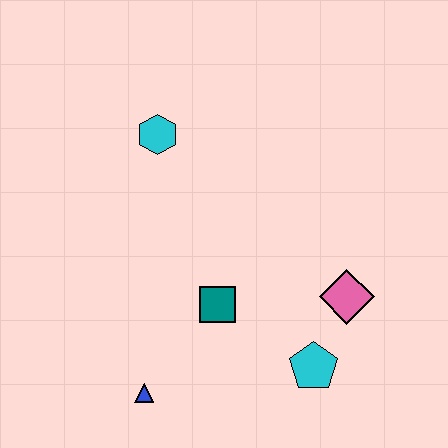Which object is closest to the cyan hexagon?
The teal square is closest to the cyan hexagon.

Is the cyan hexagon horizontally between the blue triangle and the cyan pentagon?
Yes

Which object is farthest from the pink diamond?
The cyan hexagon is farthest from the pink diamond.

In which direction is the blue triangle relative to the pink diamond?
The blue triangle is to the left of the pink diamond.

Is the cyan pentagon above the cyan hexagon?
No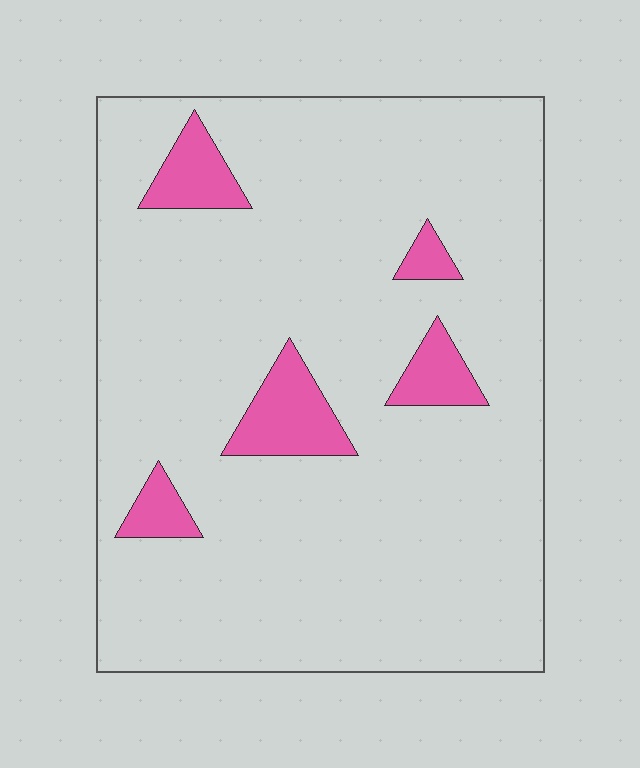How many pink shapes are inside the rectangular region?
5.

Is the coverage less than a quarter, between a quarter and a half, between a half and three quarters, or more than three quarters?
Less than a quarter.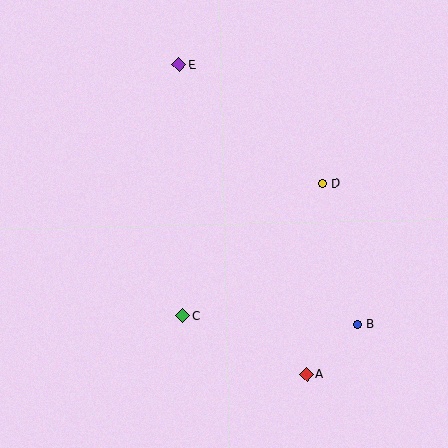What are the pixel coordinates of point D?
Point D is at (322, 184).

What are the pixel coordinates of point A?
Point A is at (307, 375).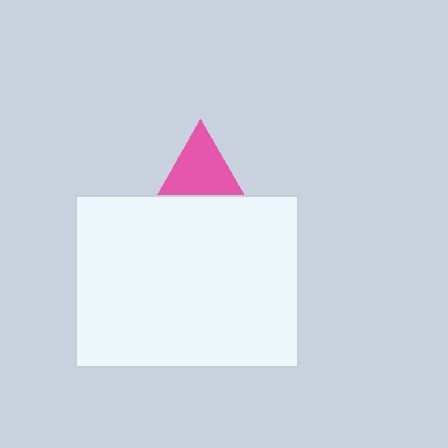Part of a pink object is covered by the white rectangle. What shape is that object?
It is a triangle.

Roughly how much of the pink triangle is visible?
About half of it is visible (roughly 54%).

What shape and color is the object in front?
The object in front is a white rectangle.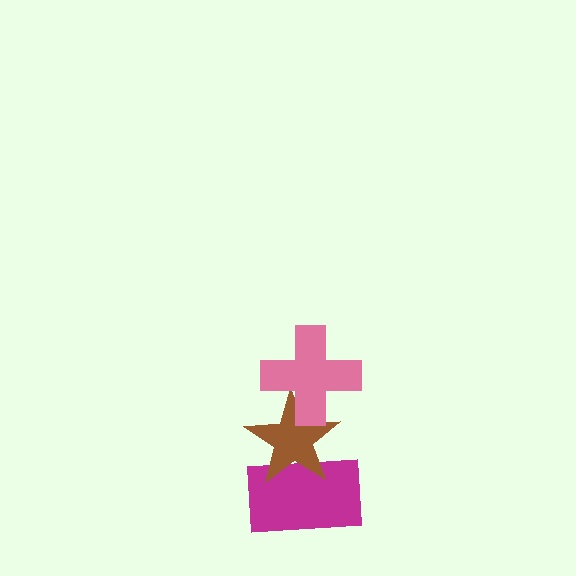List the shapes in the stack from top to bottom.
From top to bottom: the pink cross, the brown star, the magenta rectangle.